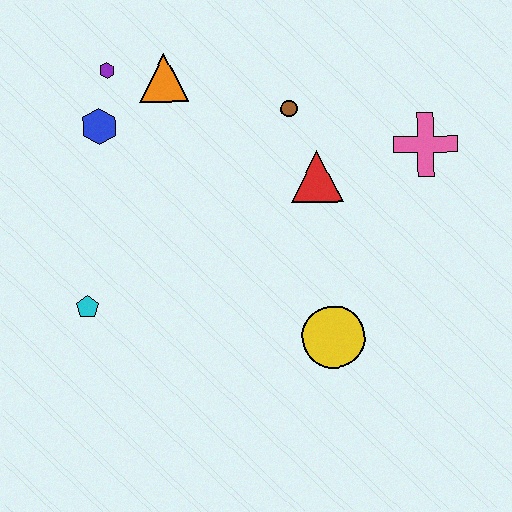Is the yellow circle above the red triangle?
No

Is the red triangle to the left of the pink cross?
Yes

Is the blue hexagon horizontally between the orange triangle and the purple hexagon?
No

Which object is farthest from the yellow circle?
The purple hexagon is farthest from the yellow circle.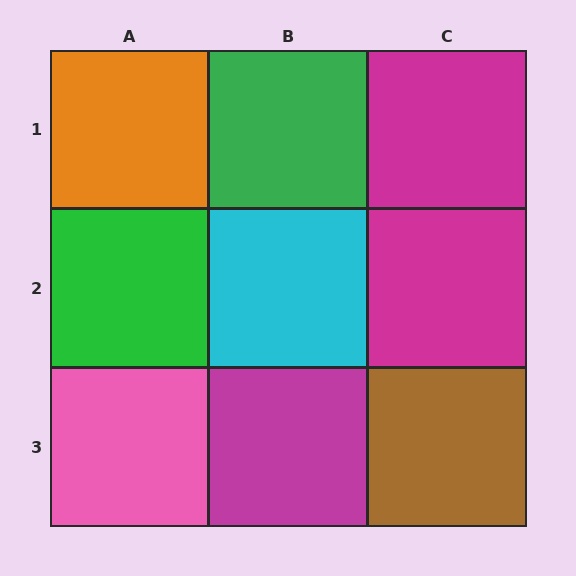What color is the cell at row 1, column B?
Green.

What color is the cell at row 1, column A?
Orange.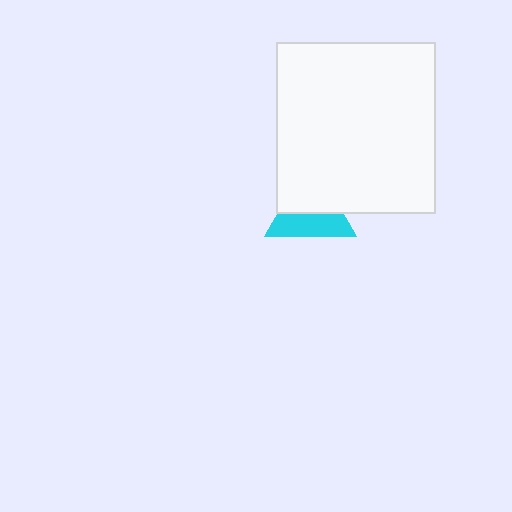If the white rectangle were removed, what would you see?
You would see the complete cyan triangle.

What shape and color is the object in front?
The object in front is a white rectangle.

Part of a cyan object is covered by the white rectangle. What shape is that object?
It is a triangle.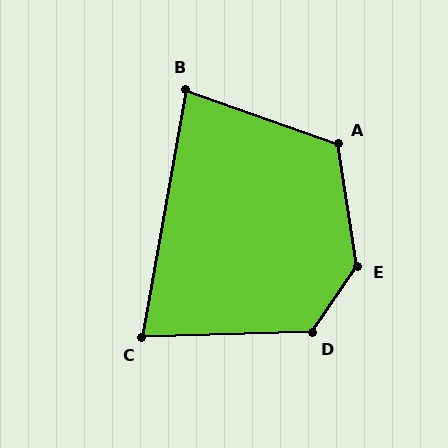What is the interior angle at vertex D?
Approximately 126 degrees (obtuse).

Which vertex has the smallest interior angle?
C, at approximately 78 degrees.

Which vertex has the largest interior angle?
E, at approximately 137 degrees.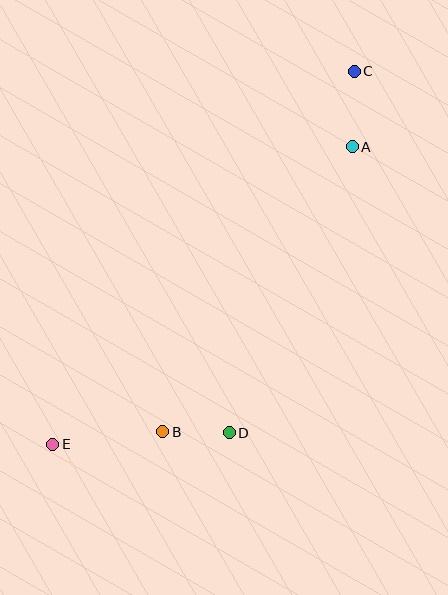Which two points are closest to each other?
Points B and D are closest to each other.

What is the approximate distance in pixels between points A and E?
The distance between A and E is approximately 422 pixels.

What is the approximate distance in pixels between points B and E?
The distance between B and E is approximately 111 pixels.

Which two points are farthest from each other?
Points C and E are farthest from each other.